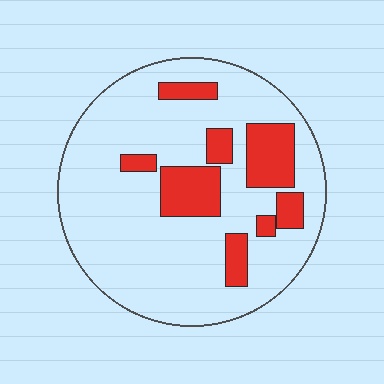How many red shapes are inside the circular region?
8.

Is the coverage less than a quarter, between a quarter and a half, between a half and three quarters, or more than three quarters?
Less than a quarter.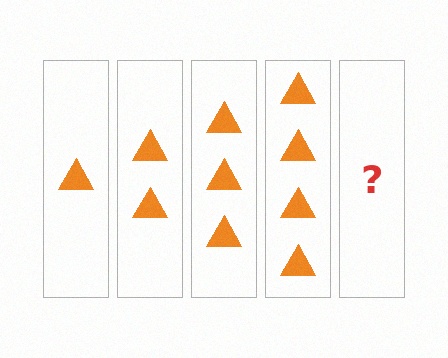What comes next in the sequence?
The next element should be 5 triangles.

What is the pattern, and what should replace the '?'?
The pattern is that each step adds one more triangle. The '?' should be 5 triangles.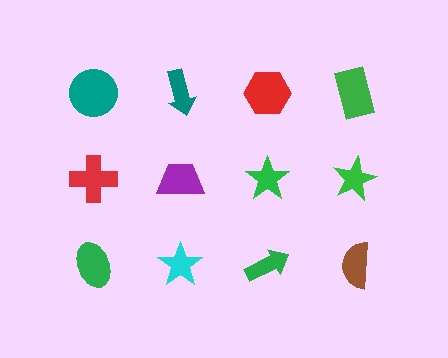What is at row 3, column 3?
A green arrow.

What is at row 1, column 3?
A red hexagon.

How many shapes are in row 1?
4 shapes.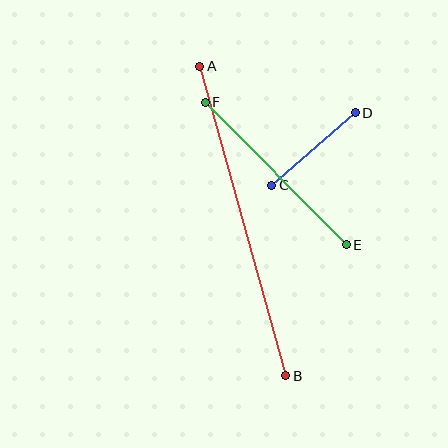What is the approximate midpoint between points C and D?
The midpoint is at approximately (314, 149) pixels.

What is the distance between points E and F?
The distance is approximately 200 pixels.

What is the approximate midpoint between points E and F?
The midpoint is at approximately (276, 173) pixels.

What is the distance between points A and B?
The distance is approximately 321 pixels.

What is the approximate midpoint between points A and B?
The midpoint is at approximately (243, 221) pixels.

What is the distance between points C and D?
The distance is approximately 111 pixels.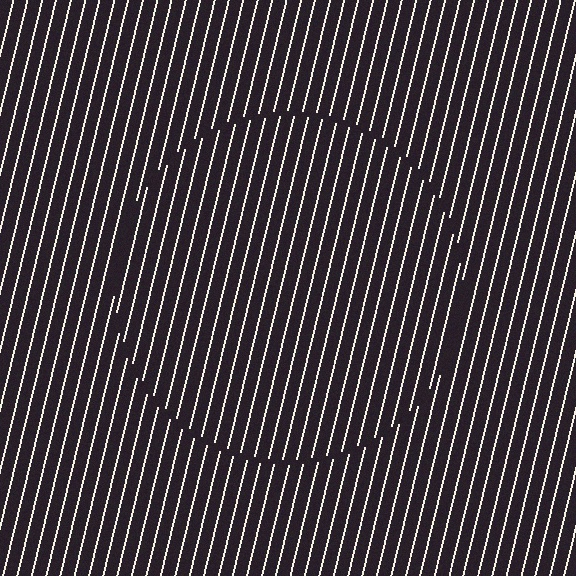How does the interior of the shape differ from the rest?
The interior of the shape contains the same grating, shifted by half a period — the contour is defined by the phase discontinuity where line-ends from the inner and outer gratings abut.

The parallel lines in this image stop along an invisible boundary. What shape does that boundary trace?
An illusory circle. The interior of the shape contains the same grating, shifted by half a period — the contour is defined by the phase discontinuity where line-ends from the inner and outer gratings abut.